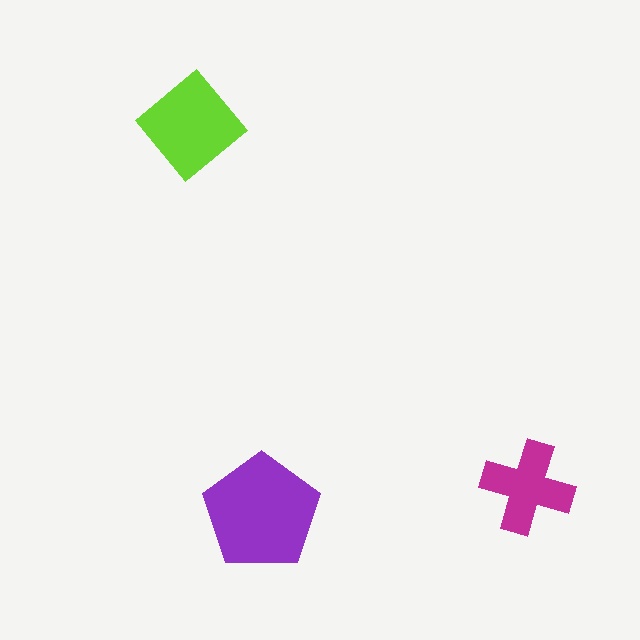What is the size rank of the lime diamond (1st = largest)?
2nd.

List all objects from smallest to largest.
The magenta cross, the lime diamond, the purple pentagon.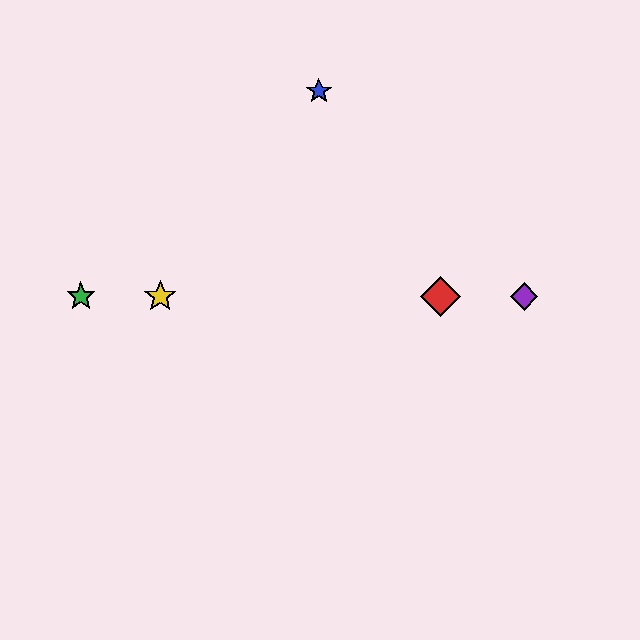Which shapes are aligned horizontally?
The red diamond, the green star, the yellow star, the purple diamond are aligned horizontally.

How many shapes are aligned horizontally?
4 shapes (the red diamond, the green star, the yellow star, the purple diamond) are aligned horizontally.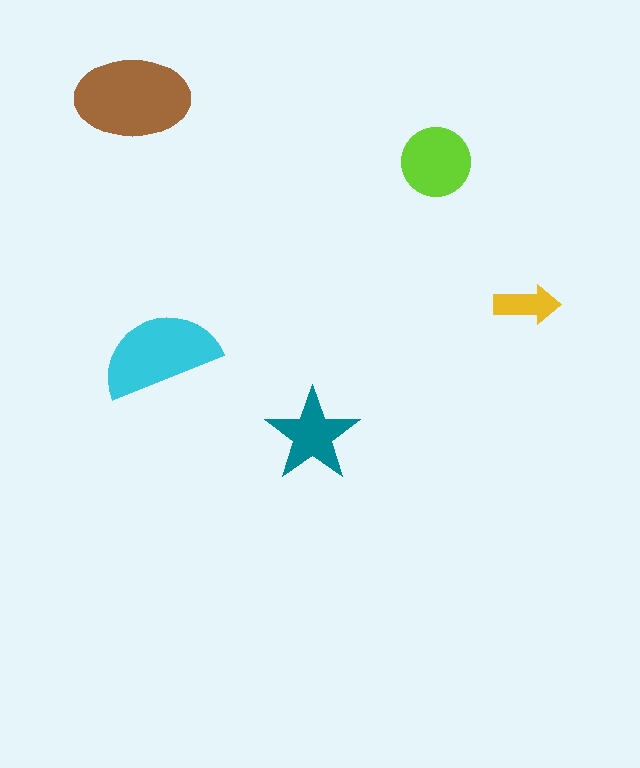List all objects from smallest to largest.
The yellow arrow, the teal star, the lime circle, the cyan semicircle, the brown ellipse.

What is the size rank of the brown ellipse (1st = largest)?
1st.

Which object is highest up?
The brown ellipse is topmost.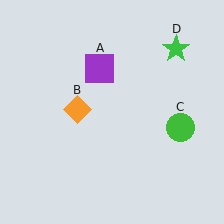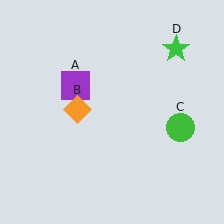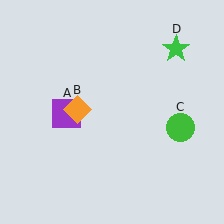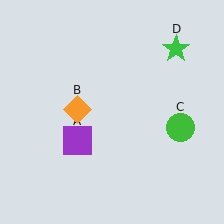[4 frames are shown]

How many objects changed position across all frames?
1 object changed position: purple square (object A).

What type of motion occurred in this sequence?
The purple square (object A) rotated counterclockwise around the center of the scene.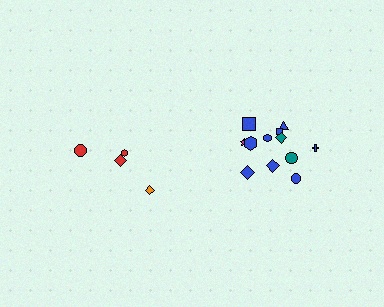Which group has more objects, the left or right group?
The right group.